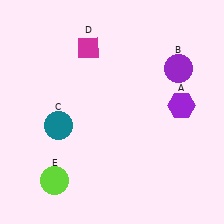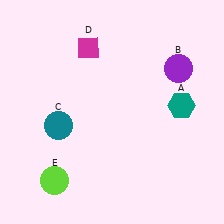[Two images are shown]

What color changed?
The hexagon (A) changed from purple in Image 1 to teal in Image 2.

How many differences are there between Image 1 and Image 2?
There is 1 difference between the two images.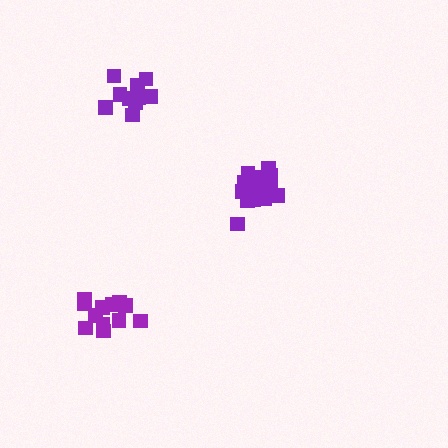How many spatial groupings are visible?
There are 3 spatial groupings.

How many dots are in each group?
Group 1: 10 dots, Group 2: 12 dots, Group 3: 15 dots (37 total).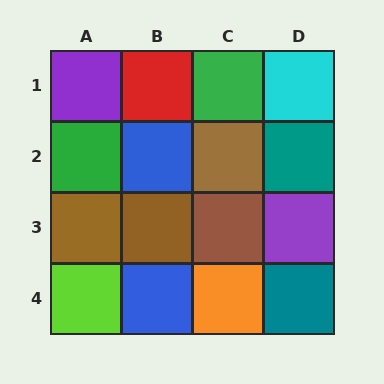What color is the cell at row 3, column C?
Brown.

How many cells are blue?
2 cells are blue.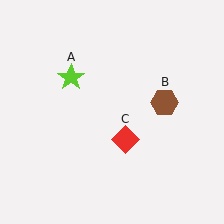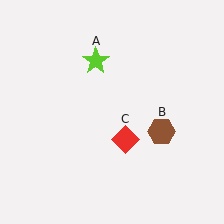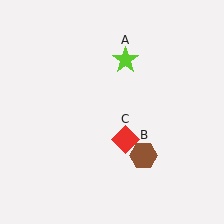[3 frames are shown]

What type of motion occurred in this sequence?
The lime star (object A), brown hexagon (object B) rotated clockwise around the center of the scene.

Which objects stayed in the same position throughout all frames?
Red diamond (object C) remained stationary.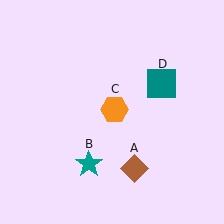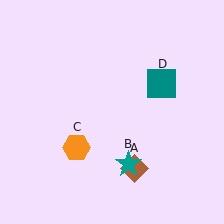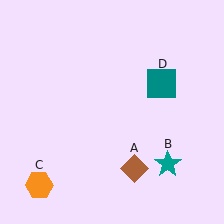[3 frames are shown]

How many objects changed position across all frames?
2 objects changed position: teal star (object B), orange hexagon (object C).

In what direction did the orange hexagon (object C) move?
The orange hexagon (object C) moved down and to the left.